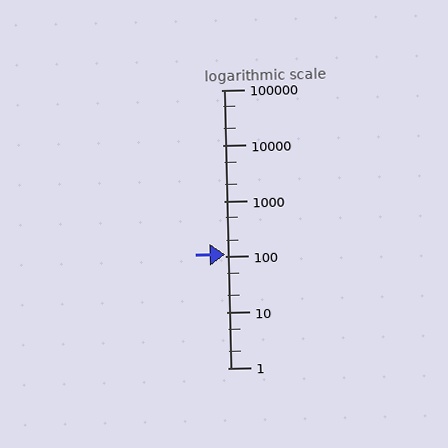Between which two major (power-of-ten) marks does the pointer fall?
The pointer is between 100 and 1000.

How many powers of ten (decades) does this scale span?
The scale spans 5 decades, from 1 to 100000.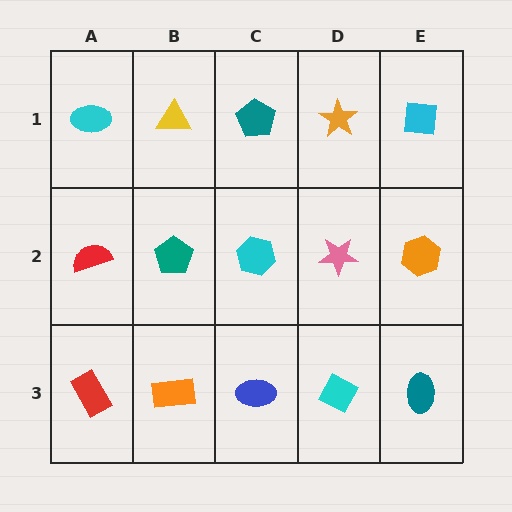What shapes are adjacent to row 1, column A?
A red semicircle (row 2, column A), a yellow triangle (row 1, column B).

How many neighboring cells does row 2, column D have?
4.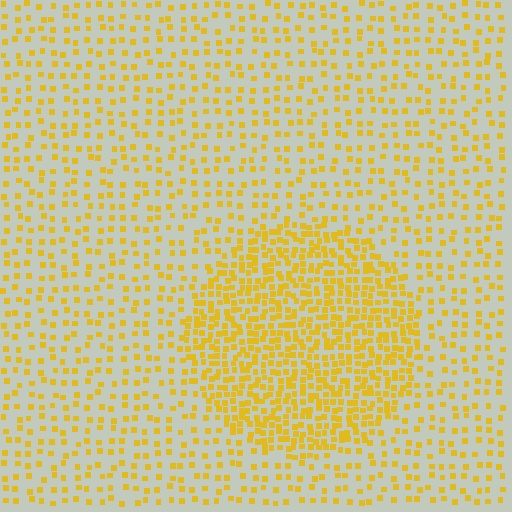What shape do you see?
I see a circle.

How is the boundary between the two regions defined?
The boundary is defined by a change in element density (approximately 2.4x ratio). All elements are the same color, size, and shape.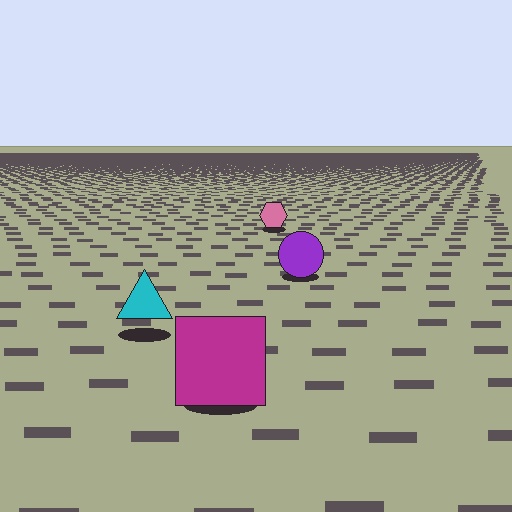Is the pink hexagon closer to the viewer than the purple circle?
No. The purple circle is closer — you can tell from the texture gradient: the ground texture is coarser near it.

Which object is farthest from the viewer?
The pink hexagon is farthest from the viewer. It appears smaller and the ground texture around it is denser.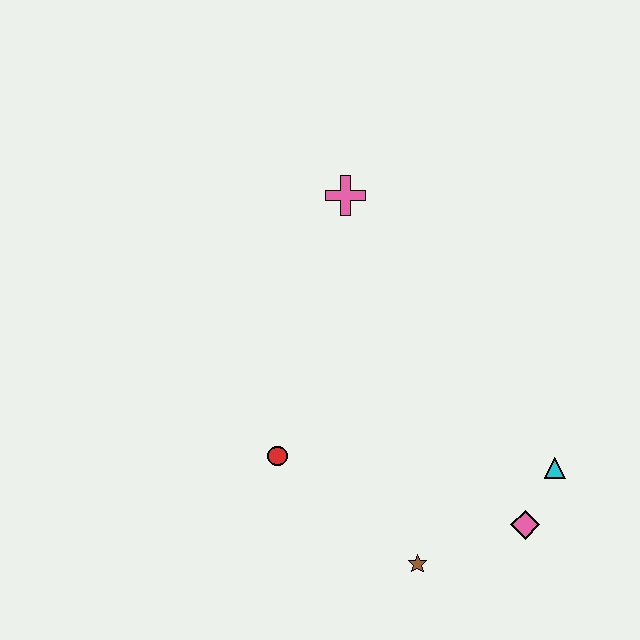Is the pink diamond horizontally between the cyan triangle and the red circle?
Yes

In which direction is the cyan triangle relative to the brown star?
The cyan triangle is to the right of the brown star.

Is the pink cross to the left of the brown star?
Yes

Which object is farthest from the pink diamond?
The pink cross is farthest from the pink diamond.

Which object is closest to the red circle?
The brown star is closest to the red circle.